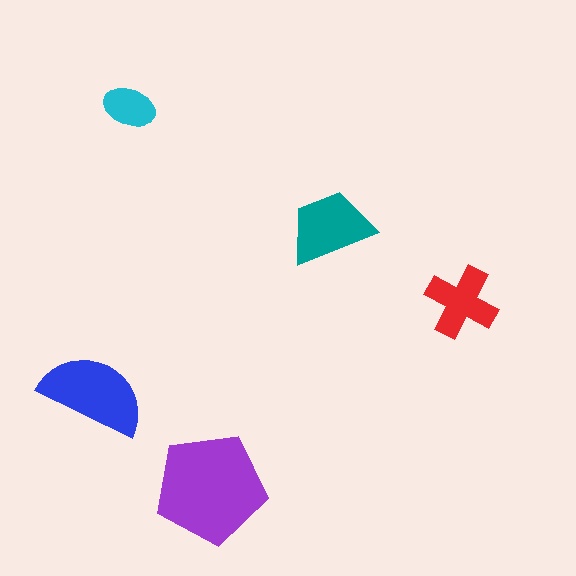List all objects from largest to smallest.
The purple pentagon, the blue semicircle, the teal trapezoid, the red cross, the cyan ellipse.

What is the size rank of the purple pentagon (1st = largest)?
1st.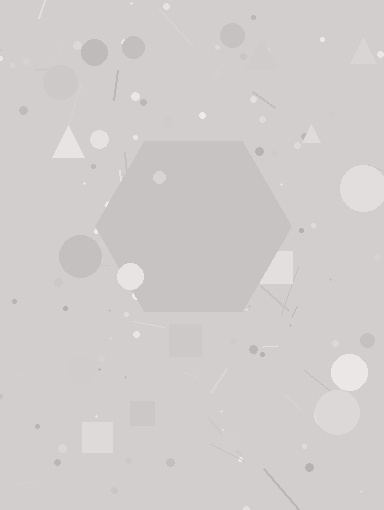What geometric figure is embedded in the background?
A hexagon is embedded in the background.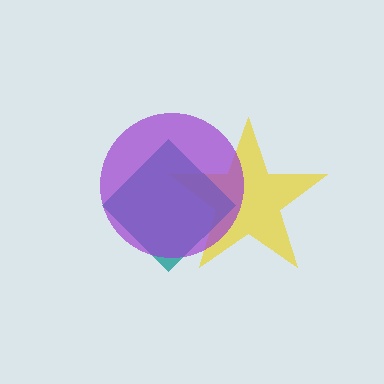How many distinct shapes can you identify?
There are 3 distinct shapes: a yellow star, a teal diamond, a purple circle.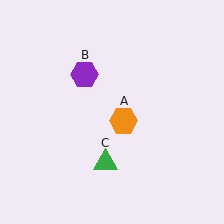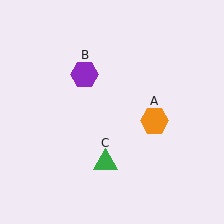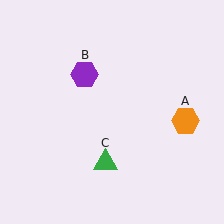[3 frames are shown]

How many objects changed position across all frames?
1 object changed position: orange hexagon (object A).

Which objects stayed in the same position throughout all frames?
Purple hexagon (object B) and green triangle (object C) remained stationary.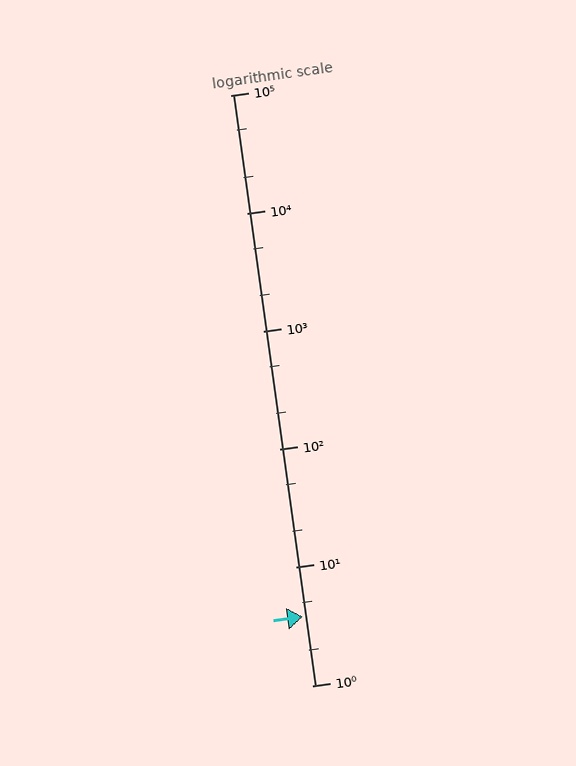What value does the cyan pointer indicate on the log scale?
The pointer indicates approximately 3.8.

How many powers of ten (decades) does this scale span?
The scale spans 5 decades, from 1 to 100000.